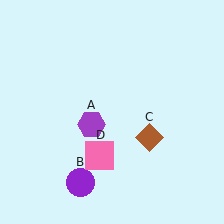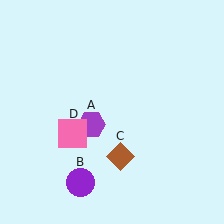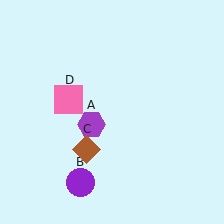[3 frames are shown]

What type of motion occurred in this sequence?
The brown diamond (object C), pink square (object D) rotated clockwise around the center of the scene.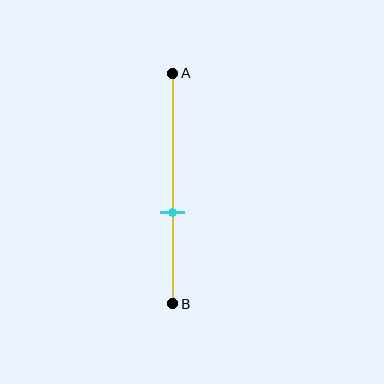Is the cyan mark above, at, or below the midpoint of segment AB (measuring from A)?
The cyan mark is below the midpoint of segment AB.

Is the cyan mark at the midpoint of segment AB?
No, the mark is at about 60% from A, not at the 50% midpoint.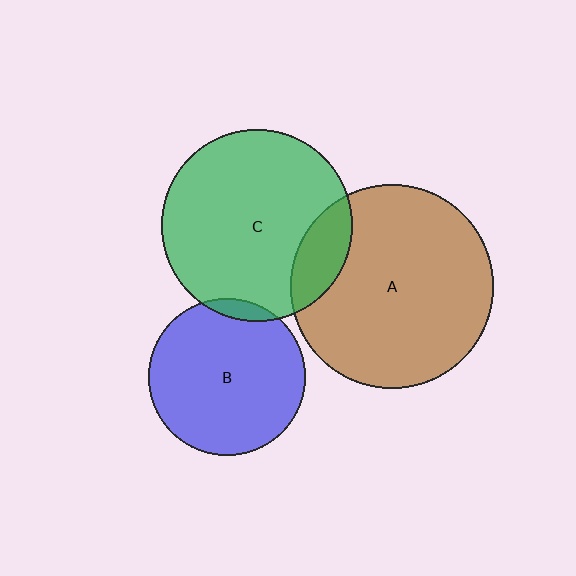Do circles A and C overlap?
Yes.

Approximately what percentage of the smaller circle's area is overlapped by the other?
Approximately 15%.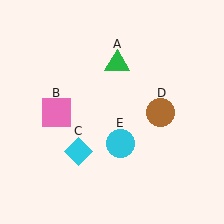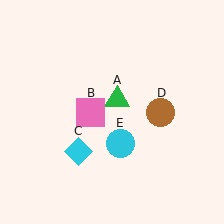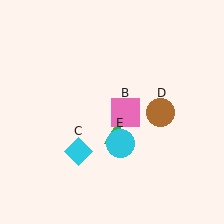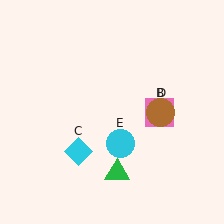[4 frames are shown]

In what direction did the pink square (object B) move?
The pink square (object B) moved right.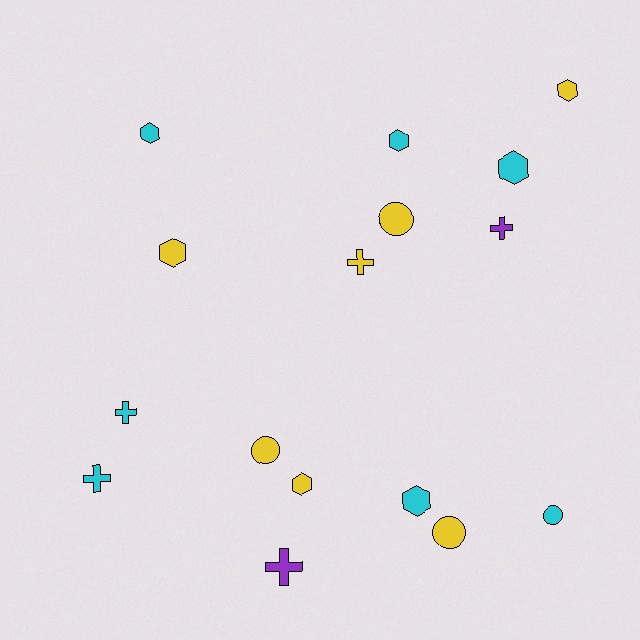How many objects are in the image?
There are 16 objects.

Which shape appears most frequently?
Hexagon, with 7 objects.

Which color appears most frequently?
Yellow, with 7 objects.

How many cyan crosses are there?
There are 2 cyan crosses.